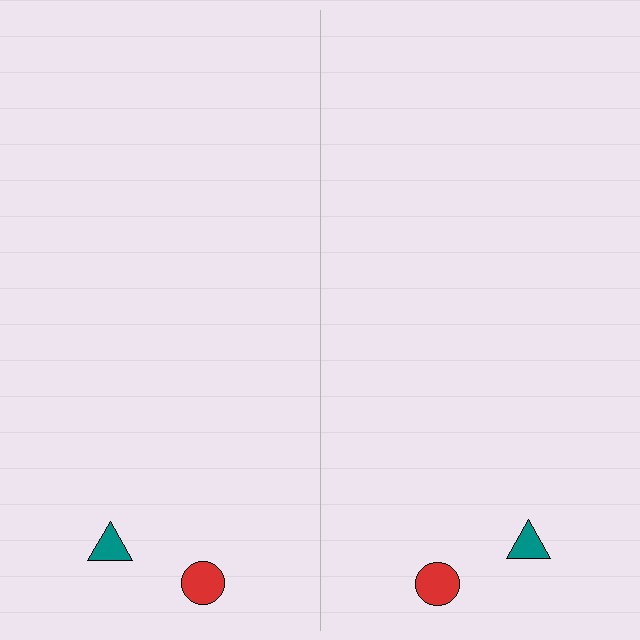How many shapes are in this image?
There are 4 shapes in this image.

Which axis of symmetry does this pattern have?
The pattern has a vertical axis of symmetry running through the center of the image.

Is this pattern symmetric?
Yes, this pattern has bilateral (reflection) symmetry.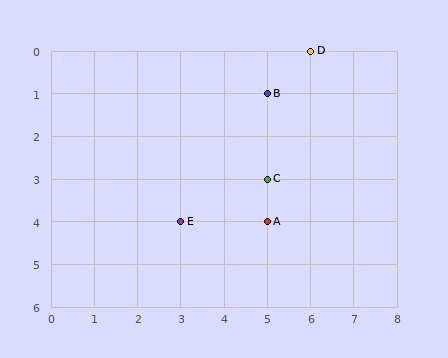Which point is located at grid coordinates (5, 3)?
Point C is at (5, 3).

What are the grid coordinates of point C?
Point C is at grid coordinates (5, 3).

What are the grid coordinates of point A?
Point A is at grid coordinates (5, 4).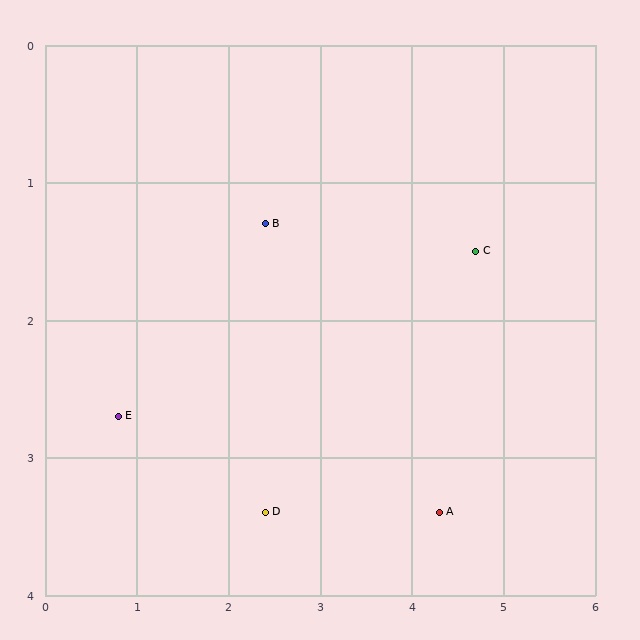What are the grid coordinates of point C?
Point C is at approximately (4.7, 1.5).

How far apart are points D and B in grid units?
Points D and B are about 2.1 grid units apart.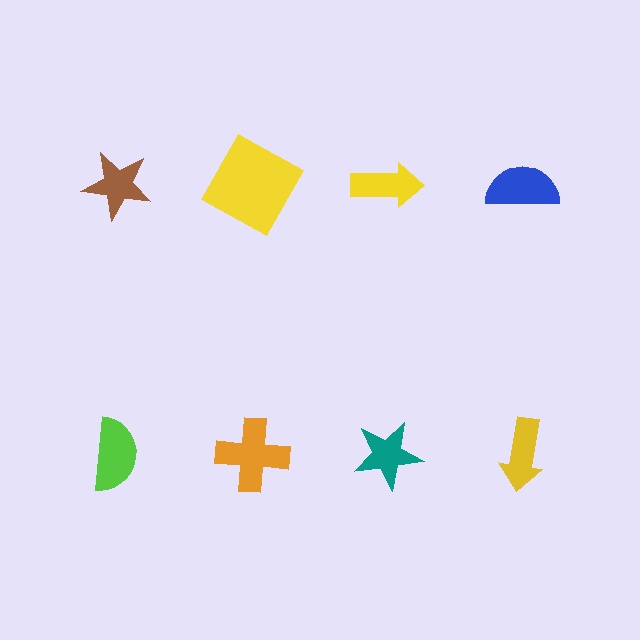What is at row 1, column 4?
A blue semicircle.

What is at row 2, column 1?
A lime semicircle.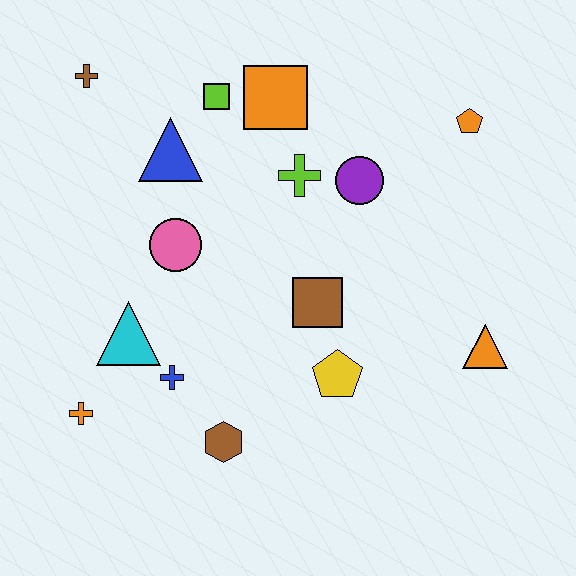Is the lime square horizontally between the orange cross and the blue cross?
No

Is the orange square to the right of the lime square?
Yes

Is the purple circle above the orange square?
No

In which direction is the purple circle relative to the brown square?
The purple circle is above the brown square.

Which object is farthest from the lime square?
The orange triangle is farthest from the lime square.